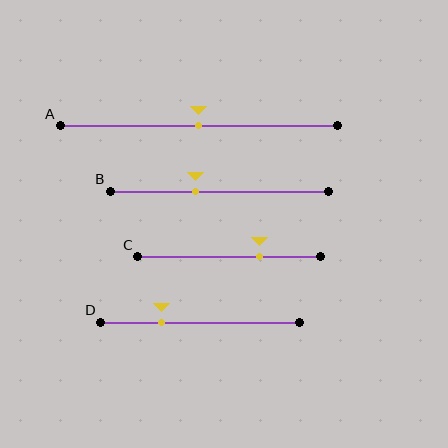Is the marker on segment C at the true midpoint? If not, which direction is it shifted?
No, the marker on segment C is shifted to the right by about 17% of the segment length.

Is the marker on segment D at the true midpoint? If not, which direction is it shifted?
No, the marker on segment D is shifted to the left by about 19% of the segment length.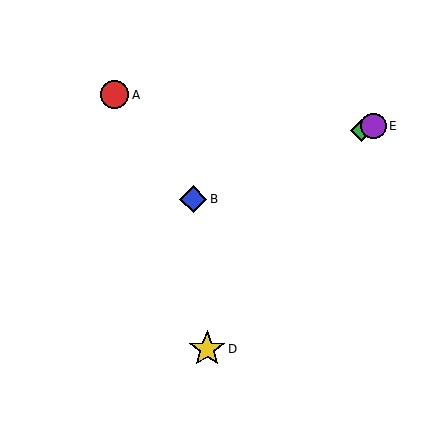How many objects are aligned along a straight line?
3 objects (B, C, E) are aligned along a straight line.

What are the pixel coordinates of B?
Object B is at (193, 199).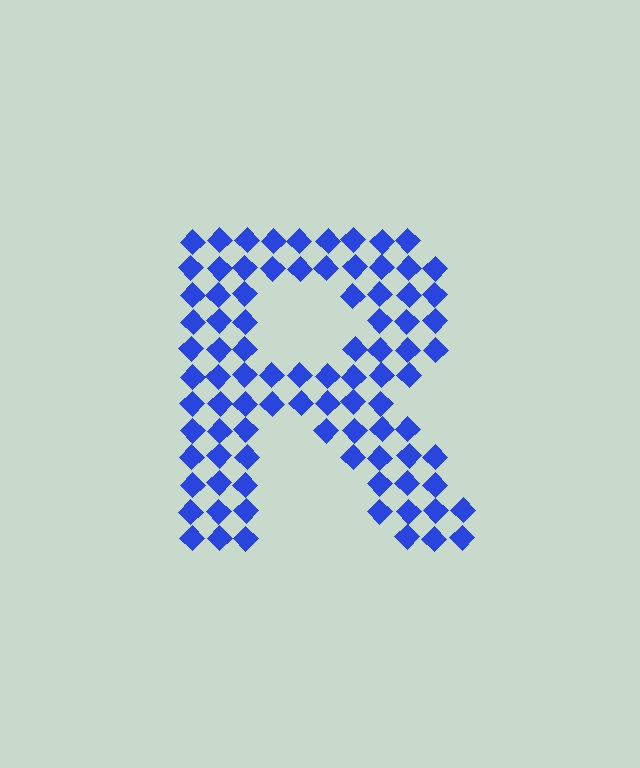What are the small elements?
The small elements are diamonds.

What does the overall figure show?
The overall figure shows the letter R.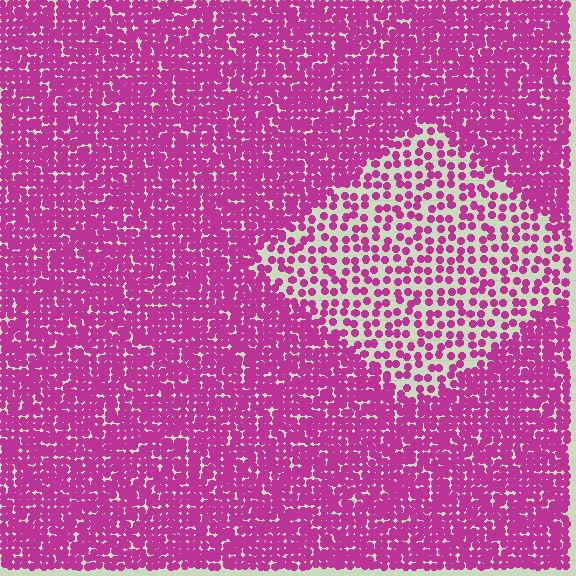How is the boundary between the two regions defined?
The boundary is defined by a change in element density (approximately 2.3x ratio). All elements are the same color, size, and shape.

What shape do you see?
I see a diamond.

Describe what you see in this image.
The image contains small magenta elements arranged at two different densities. A diamond-shaped region is visible where the elements are less densely packed than the surrounding area.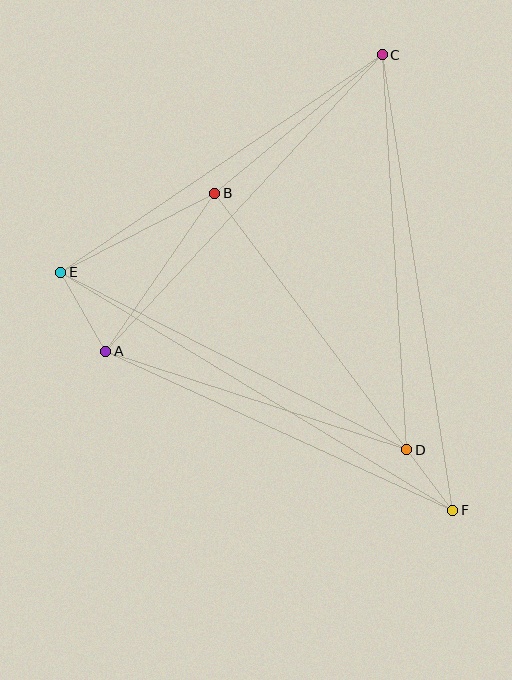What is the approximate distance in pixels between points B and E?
The distance between B and E is approximately 173 pixels.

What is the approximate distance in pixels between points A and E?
The distance between A and E is approximately 91 pixels.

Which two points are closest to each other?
Points D and F are closest to each other.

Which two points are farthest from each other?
Points C and F are farthest from each other.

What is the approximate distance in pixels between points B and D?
The distance between B and D is approximately 321 pixels.